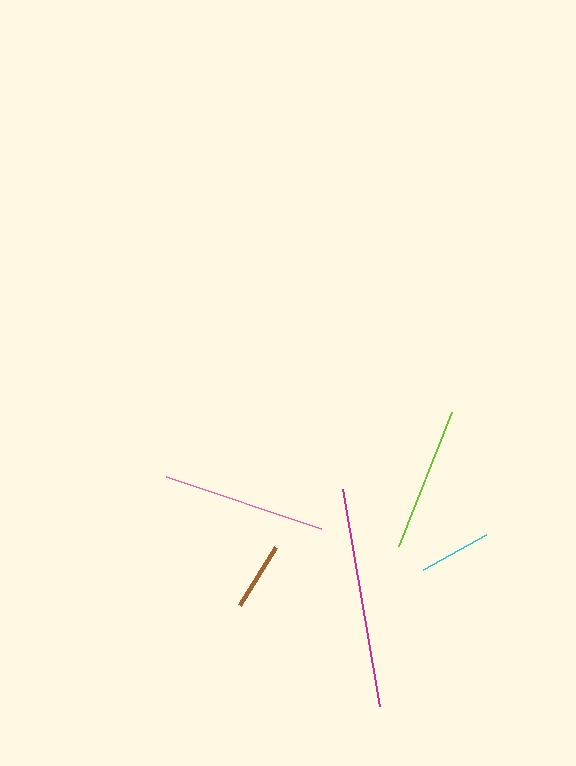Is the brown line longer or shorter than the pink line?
The pink line is longer than the brown line.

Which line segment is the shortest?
The brown line is the shortest at approximately 68 pixels.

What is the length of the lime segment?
The lime segment is approximately 144 pixels long.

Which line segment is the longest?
The magenta line is the longest at approximately 220 pixels.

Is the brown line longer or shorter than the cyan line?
The cyan line is longer than the brown line.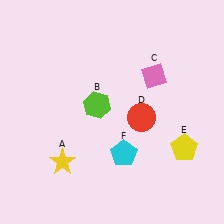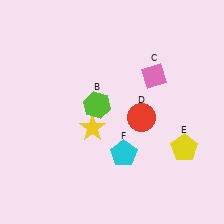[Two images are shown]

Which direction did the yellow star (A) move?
The yellow star (A) moved up.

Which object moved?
The yellow star (A) moved up.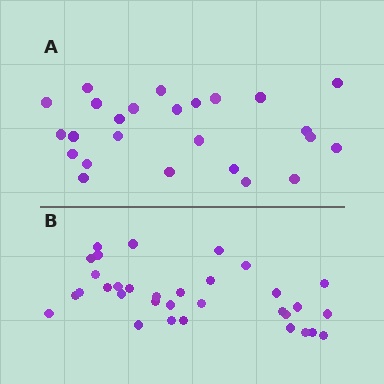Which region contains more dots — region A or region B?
Region B (the bottom region) has more dots.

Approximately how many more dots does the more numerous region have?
Region B has roughly 8 or so more dots than region A.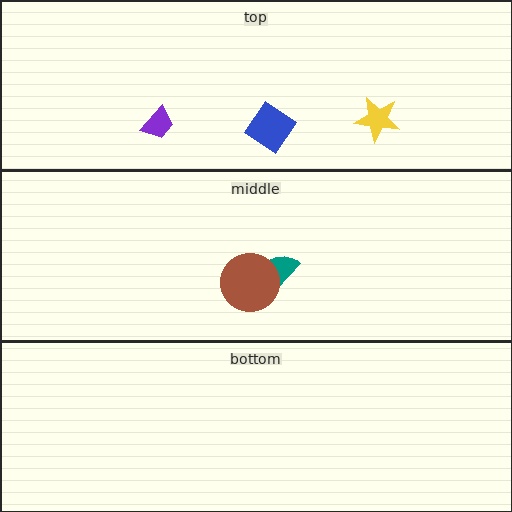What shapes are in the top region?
The blue diamond, the purple trapezoid, the yellow star.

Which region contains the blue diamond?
The top region.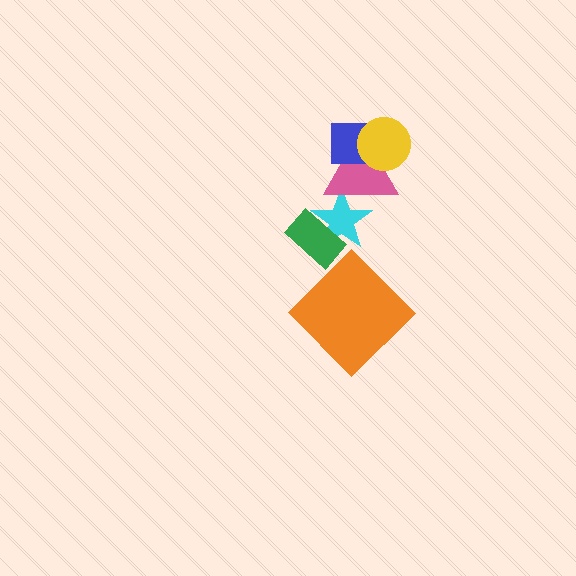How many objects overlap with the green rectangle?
1 object overlaps with the green rectangle.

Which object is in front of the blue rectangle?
The yellow circle is in front of the blue rectangle.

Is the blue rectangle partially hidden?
Yes, it is partially covered by another shape.